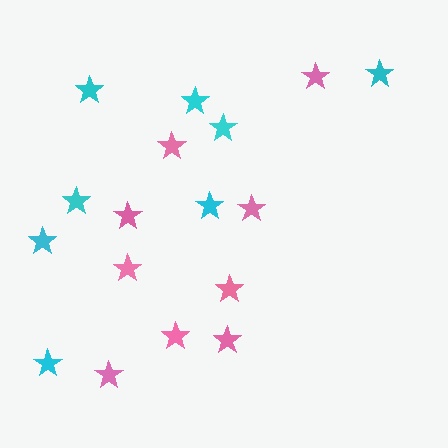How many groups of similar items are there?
There are 2 groups: one group of cyan stars (8) and one group of pink stars (9).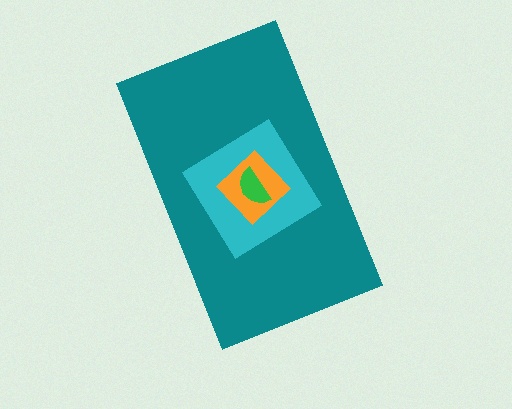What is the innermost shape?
The green semicircle.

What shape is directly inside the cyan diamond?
The orange diamond.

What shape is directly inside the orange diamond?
The green semicircle.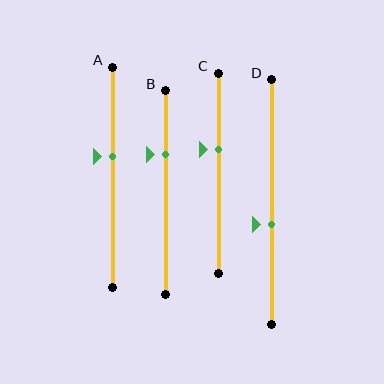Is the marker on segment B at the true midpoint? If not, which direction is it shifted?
No, the marker on segment B is shifted upward by about 19% of the segment length.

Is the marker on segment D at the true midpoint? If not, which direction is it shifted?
No, the marker on segment D is shifted downward by about 9% of the segment length.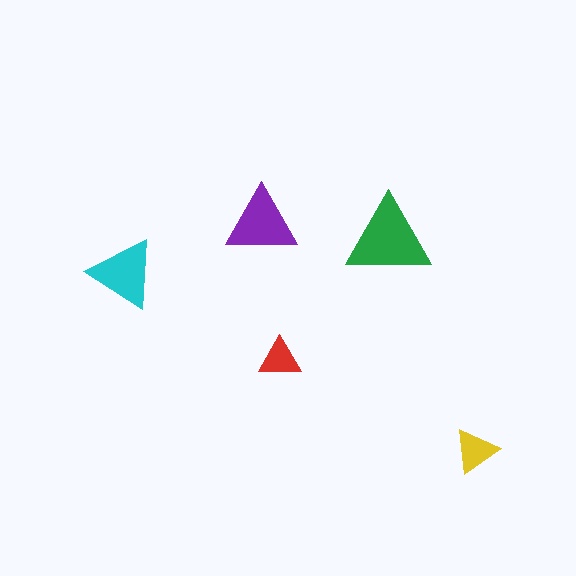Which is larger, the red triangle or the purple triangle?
The purple one.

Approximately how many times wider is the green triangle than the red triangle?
About 2 times wider.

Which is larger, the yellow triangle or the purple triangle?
The purple one.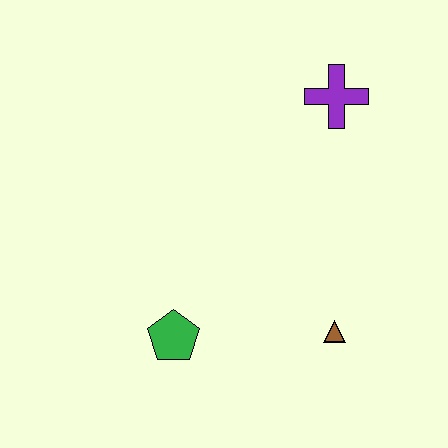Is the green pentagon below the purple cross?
Yes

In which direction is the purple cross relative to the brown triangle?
The purple cross is above the brown triangle.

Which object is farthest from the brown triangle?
The purple cross is farthest from the brown triangle.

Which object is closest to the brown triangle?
The green pentagon is closest to the brown triangle.